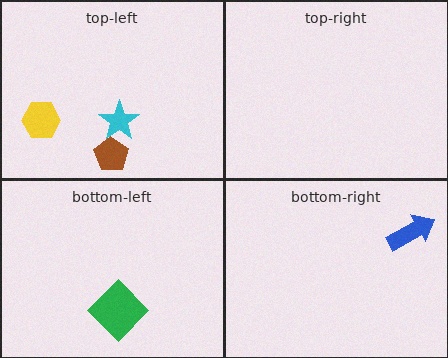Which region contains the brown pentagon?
The top-left region.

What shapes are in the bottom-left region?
The green diamond.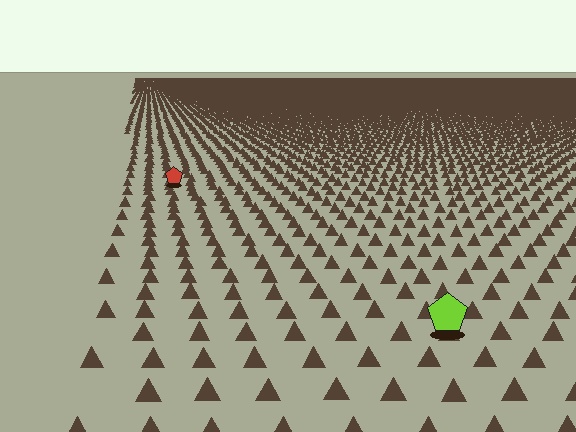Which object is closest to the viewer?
The lime pentagon is closest. The texture marks near it are larger and more spread out.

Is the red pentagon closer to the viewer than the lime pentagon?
No. The lime pentagon is closer — you can tell from the texture gradient: the ground texture is coarser near it.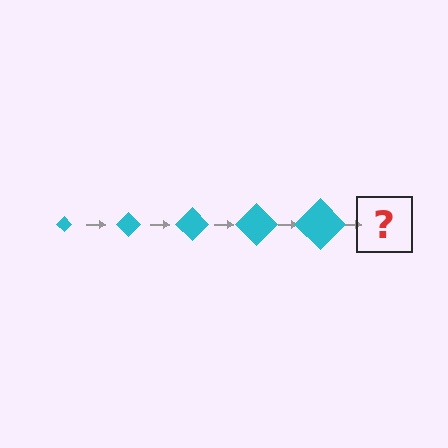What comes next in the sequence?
The next element should be a cyan diamond, larger than the previous one.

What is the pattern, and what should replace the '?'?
The pattern is that the diamond gets progressively larger each step. The '?' should be a cyan diamond, larger than the previous one.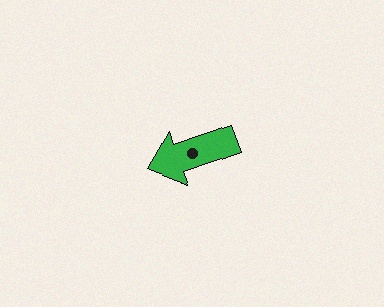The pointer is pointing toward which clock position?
Roughly 8 o'clock.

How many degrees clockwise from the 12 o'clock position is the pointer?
Approximately 250 degrees.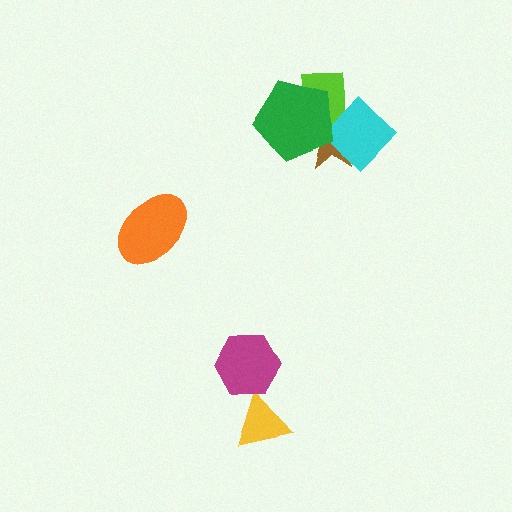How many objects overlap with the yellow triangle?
0 objects overlap with the yellow triangle.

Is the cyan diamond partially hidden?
Yes, it is partially covered by another shape.